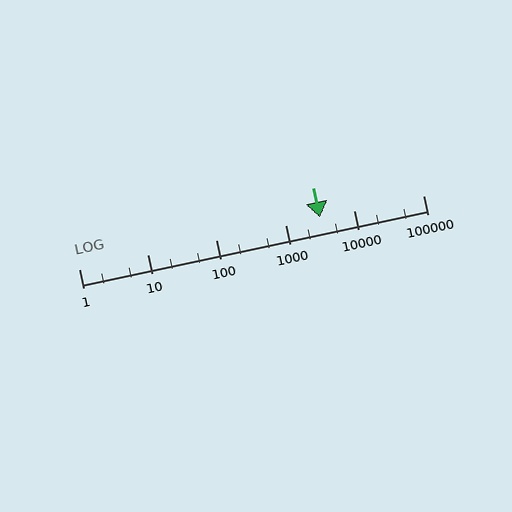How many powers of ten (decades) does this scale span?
The scale spans 5 decades, from 1 to 100000.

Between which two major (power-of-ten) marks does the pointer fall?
The pointer is between 1000 and 10000.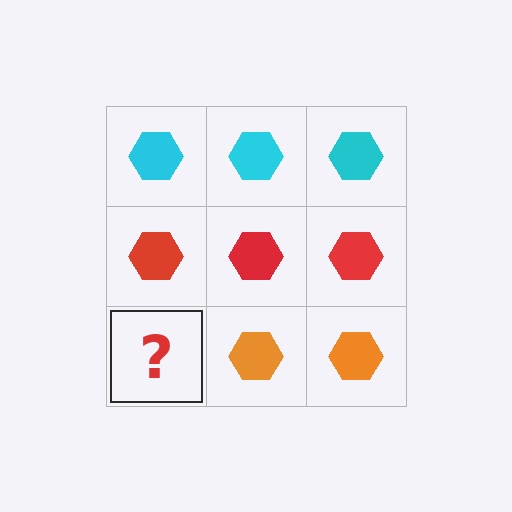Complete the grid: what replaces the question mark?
The question mark should be replaced with an orange hexagon.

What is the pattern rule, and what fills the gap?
The rule is that each row has a consistent color. The gap should be filled with an orange hexagon.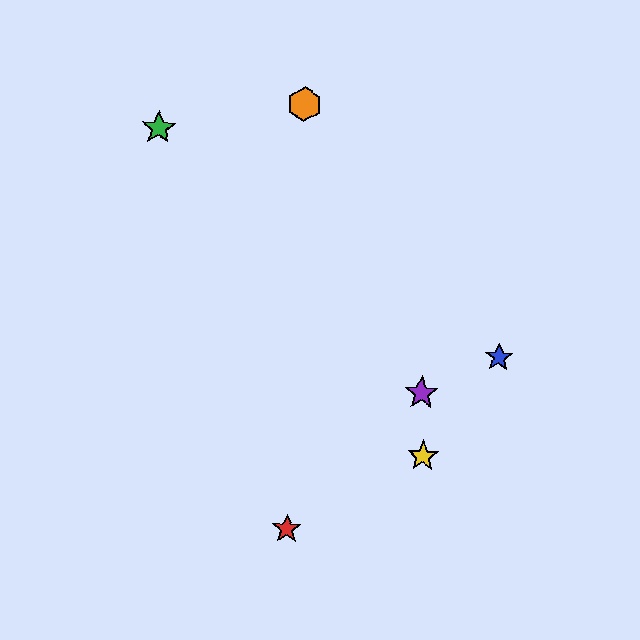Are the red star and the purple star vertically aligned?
No, the red star is at x≈287 and the purple star is at x≈421.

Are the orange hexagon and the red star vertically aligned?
Yes, both are at x≈304.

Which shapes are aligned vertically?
The red star, the orange hexagon are aligned vertically.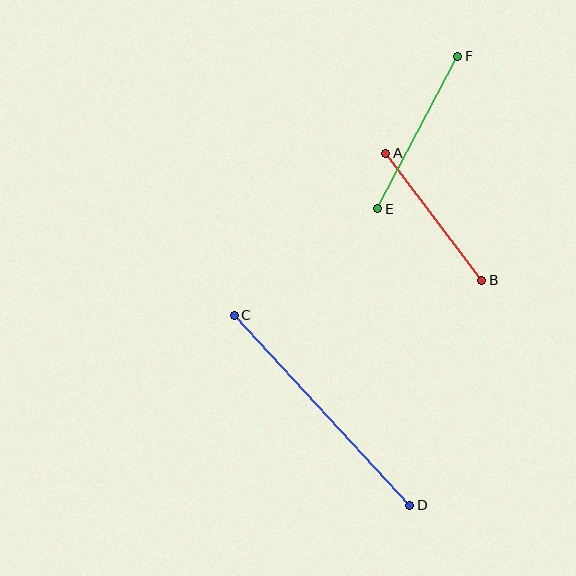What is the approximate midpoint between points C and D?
The midpoint is at approximately (322, 410) pixels.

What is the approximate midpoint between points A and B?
The midpoint is at approximately (434, 217) pixels.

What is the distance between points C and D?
The distance is approximately 259 pixels.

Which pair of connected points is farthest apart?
Points C and D are farthest apart.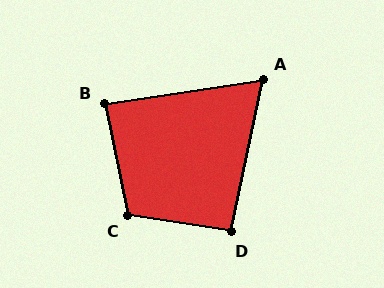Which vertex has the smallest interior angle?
A, at approximately 70 degrees.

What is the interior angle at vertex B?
Approximately 87 degrees (approximately right).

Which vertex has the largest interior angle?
C, at approximately 110 degrees.